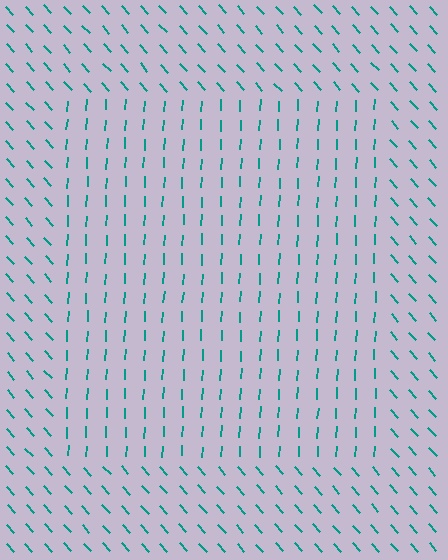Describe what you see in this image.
The image is filled with small teal line segments. A rectangle region in the image has lines oriented differently from the surrounding lines, creating a visible texture boundary.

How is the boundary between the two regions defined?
The boundary is defined purely by a change in line orientation (approximately 45 degrees difference). All lines are the same color and thickness.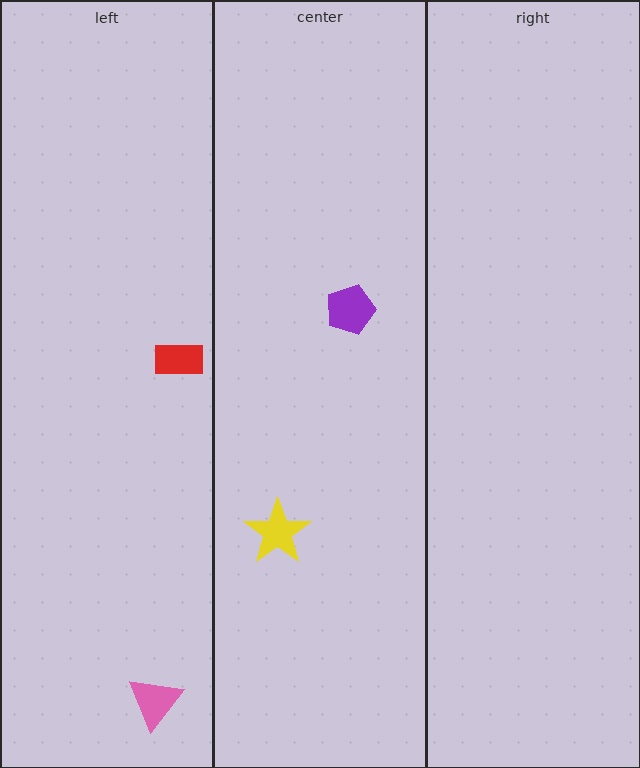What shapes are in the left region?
The red rectangle, the pink triangle.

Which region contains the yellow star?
The center region.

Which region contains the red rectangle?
The left region.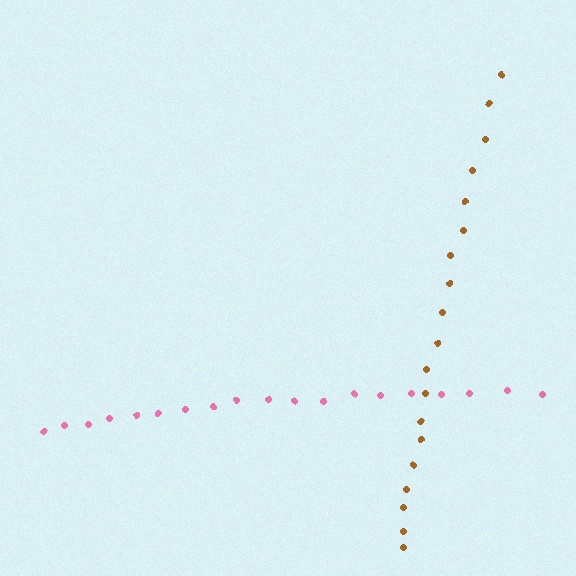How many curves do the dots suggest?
There are 2 distinct paths.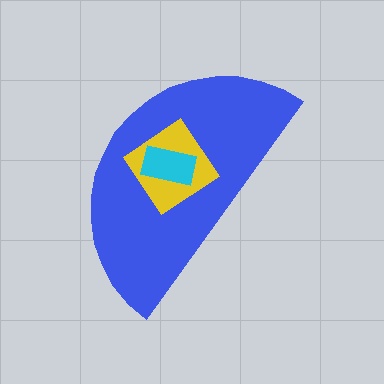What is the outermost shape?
The blue semicircle.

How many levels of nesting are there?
3.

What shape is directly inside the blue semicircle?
The yellow diamond.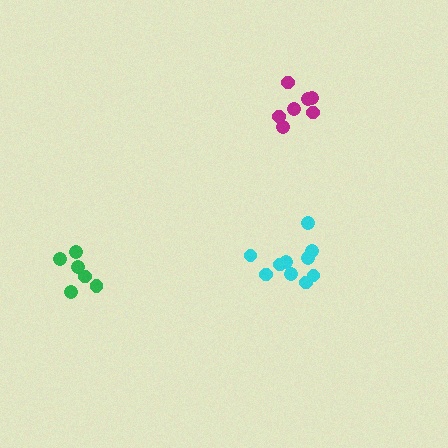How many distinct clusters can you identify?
There are 3 distinct clusters.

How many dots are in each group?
Group 1: 6 dots, Group 2: 7 dots, Group 3: 10 dots (23 total).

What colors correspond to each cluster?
The clusters are colored: green, magenta, cyan.